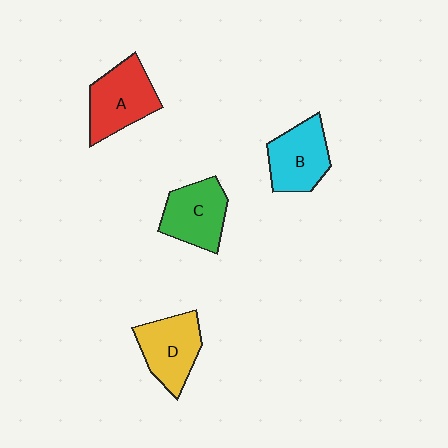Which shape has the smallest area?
Shape C (green).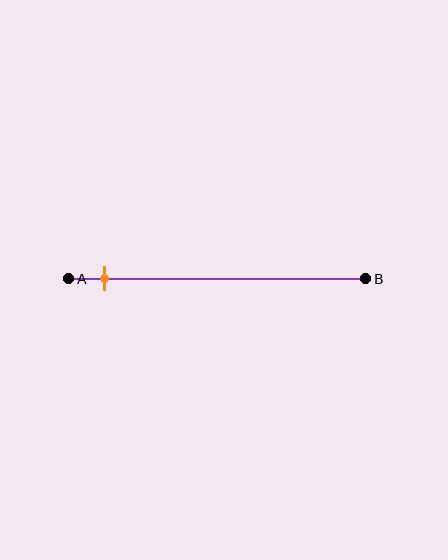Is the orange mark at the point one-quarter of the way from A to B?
No, the mark is at about 10% from A, not at the 25% one-quarter point.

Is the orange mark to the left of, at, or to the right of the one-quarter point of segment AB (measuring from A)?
The orange mark is to the left of the one-quarter point of segment AB.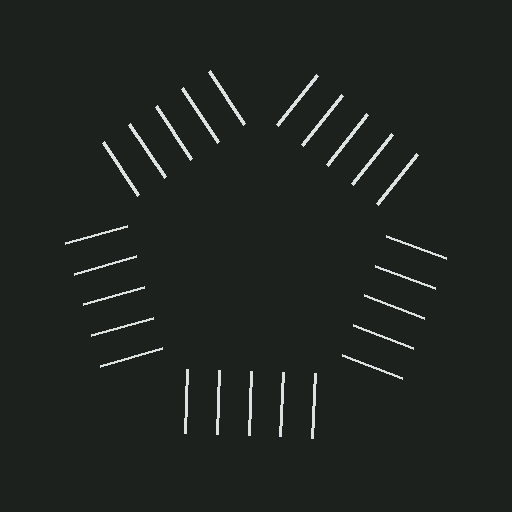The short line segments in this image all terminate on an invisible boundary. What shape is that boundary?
An illusory pentagon — the line segments terminate on its edges but no continuous stroke is drawn.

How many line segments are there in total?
25 — 5 along each of the 5 edges.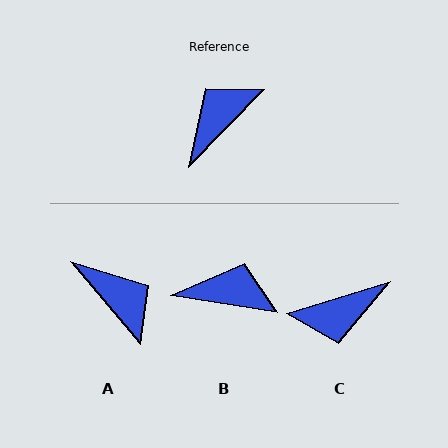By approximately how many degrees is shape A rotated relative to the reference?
Approximately 96 degrees clockwise.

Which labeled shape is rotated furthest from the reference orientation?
C, about 151 degrees away.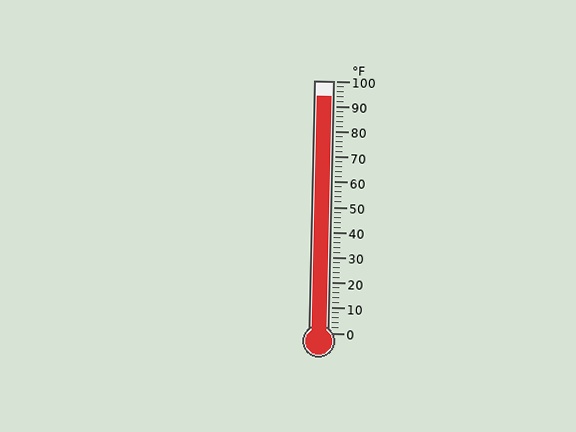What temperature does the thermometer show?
The thermometer shows approximately 94°F.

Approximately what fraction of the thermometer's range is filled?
The thermometer is filled to approximately 95% of its range.